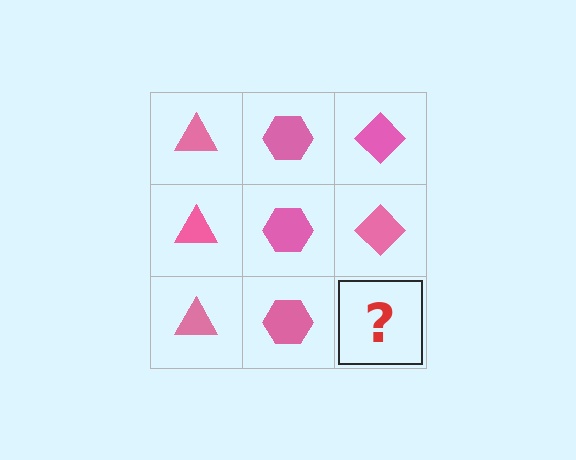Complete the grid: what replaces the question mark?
The question mark should be replaced with a pink diamond.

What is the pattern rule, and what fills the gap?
The rule is that each column has a consistent shape. The gap should be filled with a pink diamond.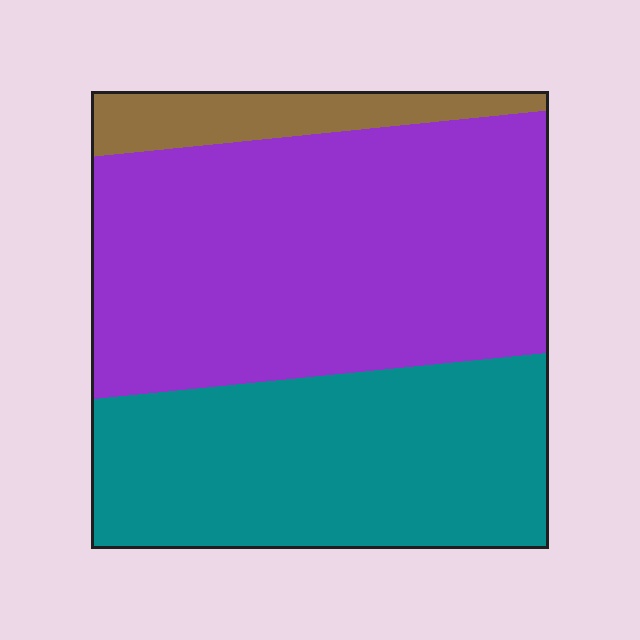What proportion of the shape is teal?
Teal takes up about three eighths (3/8) of the shape.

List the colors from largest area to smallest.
From largest to smallest: purple, teal, brown.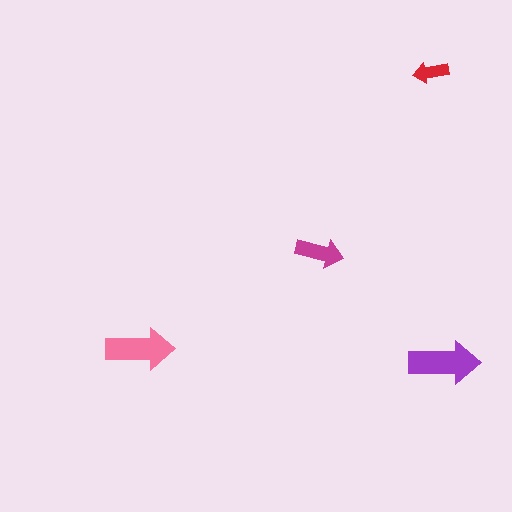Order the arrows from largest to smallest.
the purple one, the pink one, the magenta one, the red one.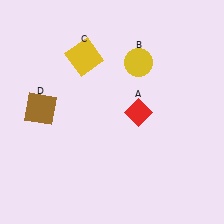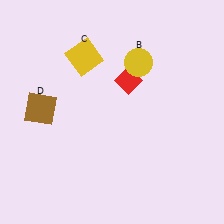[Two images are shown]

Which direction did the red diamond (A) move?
The red diamond (A) moved up.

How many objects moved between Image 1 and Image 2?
1 object moved between the two images.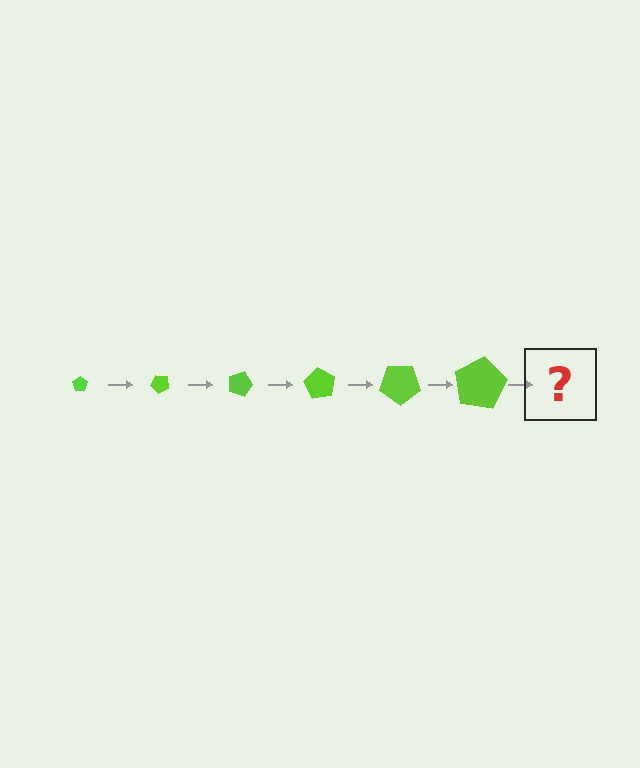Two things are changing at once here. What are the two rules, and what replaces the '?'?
The two rules are that the pentagon grows larger each step and it rotates 45 degrees each step. The '?' should be a pentagon, larger than the previous one and rotated 270 degrees from the start.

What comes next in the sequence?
The next element should be a pentagon, larger than the previous one and rotated 270 degrees from the start.